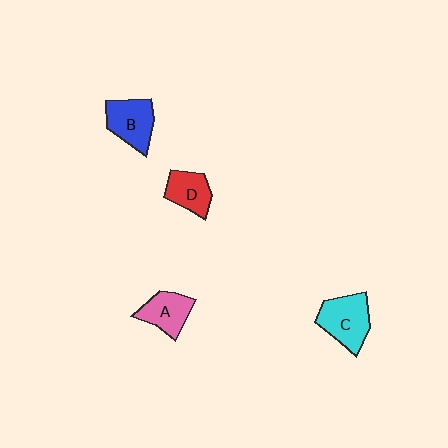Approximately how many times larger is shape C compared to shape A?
Approximately 1.3 times.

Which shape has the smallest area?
Shape D (red).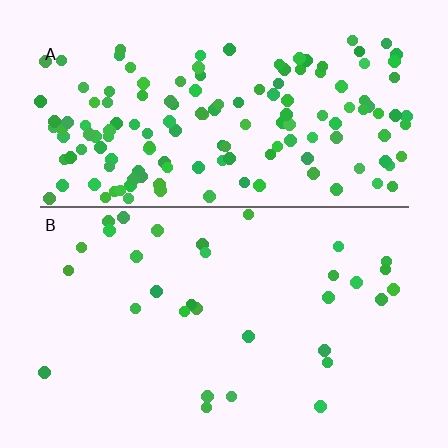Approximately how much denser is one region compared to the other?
Approximately 4.7× — region A over region B.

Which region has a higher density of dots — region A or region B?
A (the top).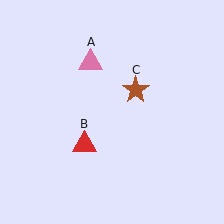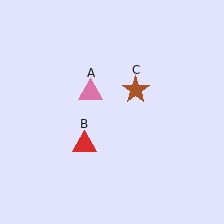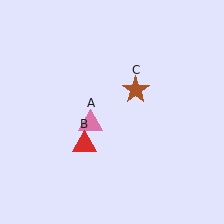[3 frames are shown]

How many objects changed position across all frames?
1 object changed position: pink triangle (object A).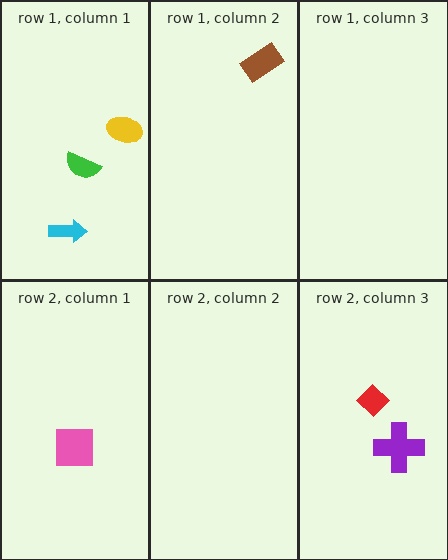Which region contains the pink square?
The row 2, column 1 region.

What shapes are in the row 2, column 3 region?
The purple cross, the red diamond.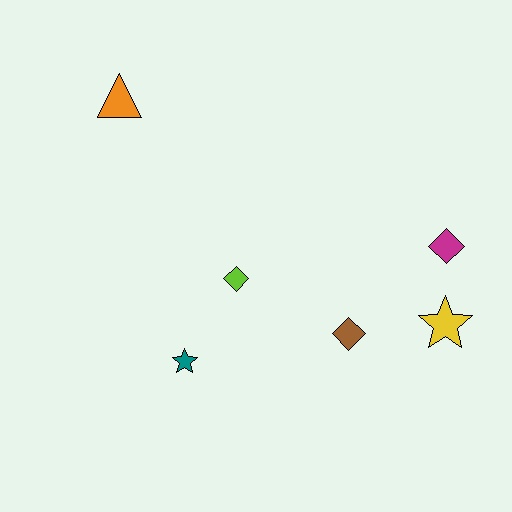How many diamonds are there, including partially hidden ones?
There are 3 diamonds.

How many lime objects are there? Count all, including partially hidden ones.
There is 1 lime object.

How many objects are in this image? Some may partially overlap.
There are 6 objects.